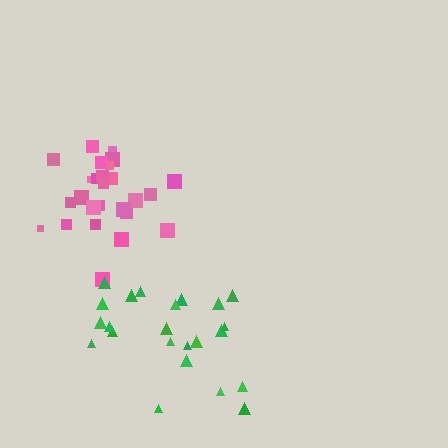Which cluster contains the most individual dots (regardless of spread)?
Pink (27).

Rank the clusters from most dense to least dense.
pink, green.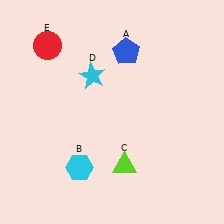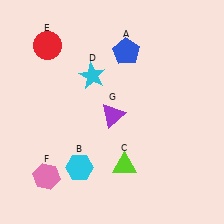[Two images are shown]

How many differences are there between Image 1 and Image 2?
There are 2 differences between the two images.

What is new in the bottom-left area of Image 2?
A pink hexagon (F) was added in the bottom-left area of Image 2.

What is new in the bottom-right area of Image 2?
A purple triangle (G) was added in the bottom-right area of Image 2.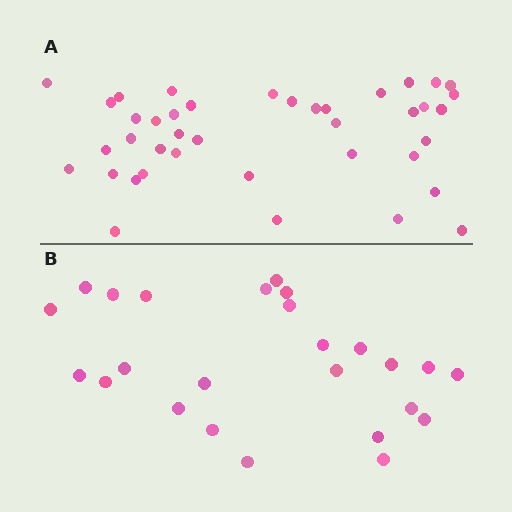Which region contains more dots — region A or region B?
Region A (the top region) has more dots.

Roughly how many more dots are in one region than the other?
Region A has approximately 15 more dots than region B.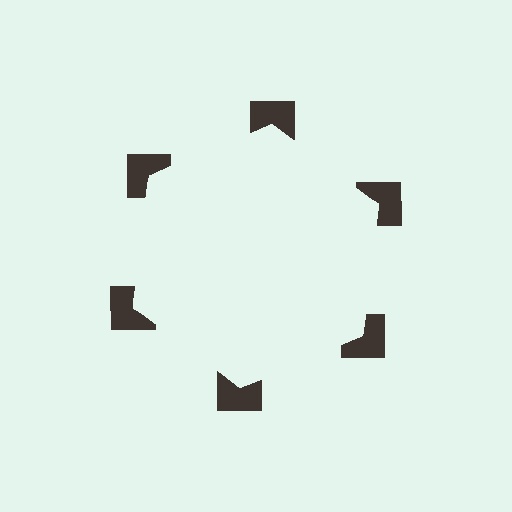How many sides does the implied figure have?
6 sides.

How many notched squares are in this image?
There are 6 — one at each vertex of the illusory hexagon.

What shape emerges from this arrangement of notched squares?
An illusory hexagon — its edges are inferred from the aligned wedge cuts in the notched squares, not physically drawn.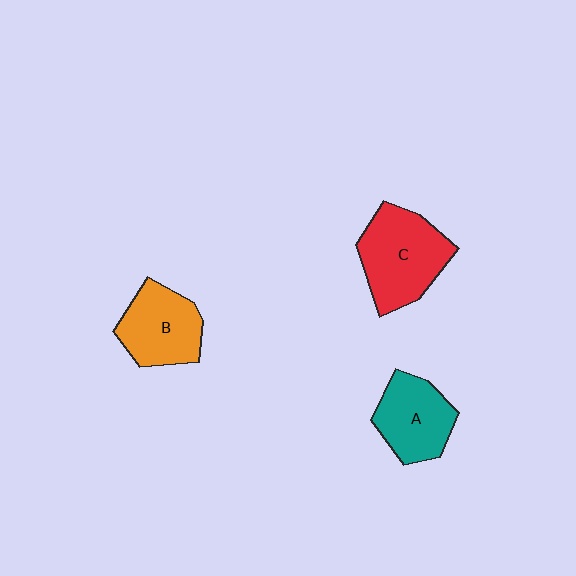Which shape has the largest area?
Shape C (red).